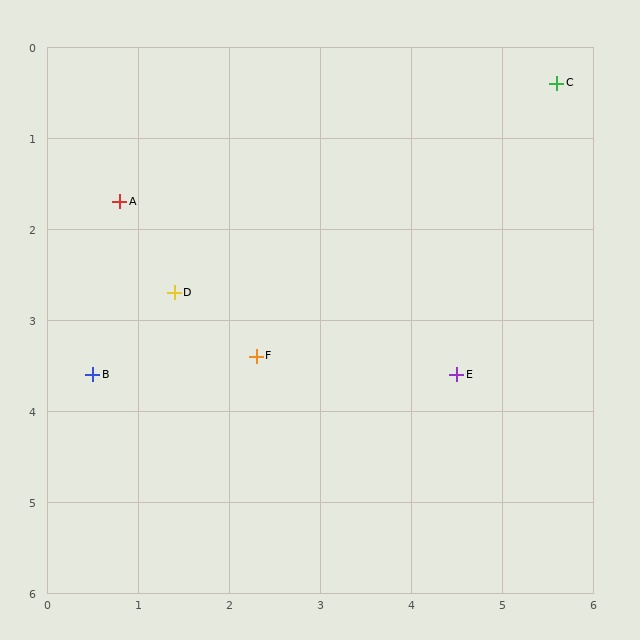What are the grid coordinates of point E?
Point E is at approximately (4.5, 3.6).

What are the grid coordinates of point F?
Point F is at approximately (2.3, 3.4).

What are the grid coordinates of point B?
Point B is at approximately (0.5, 3.6).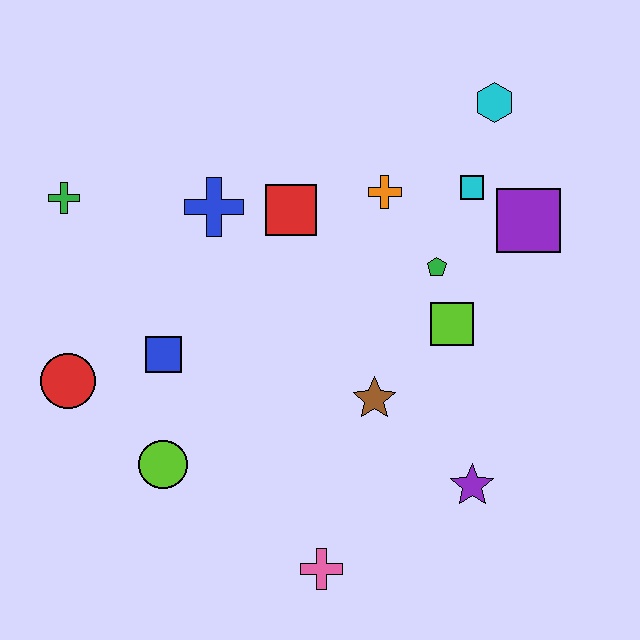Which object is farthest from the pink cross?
The cyan hexagon is farthest from the pink cross.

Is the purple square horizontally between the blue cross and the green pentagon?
No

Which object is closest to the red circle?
The blue square is closest to the red circle.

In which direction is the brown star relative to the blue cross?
The brown star is below the blue cross.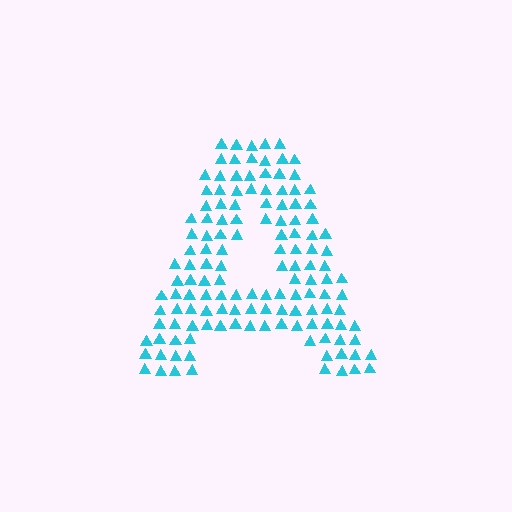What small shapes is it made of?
It is made of small triangles.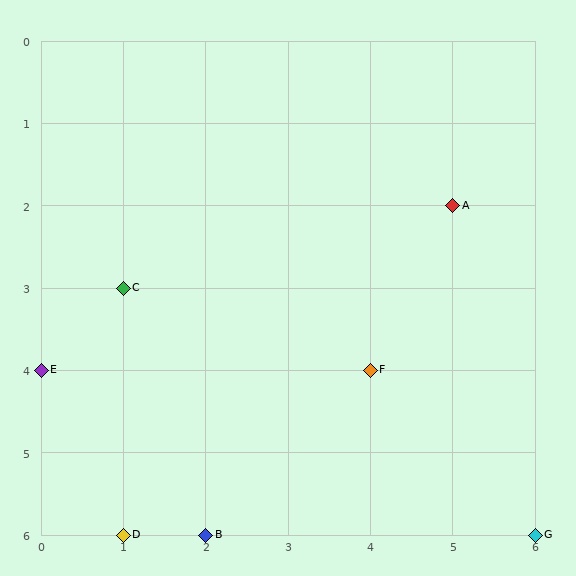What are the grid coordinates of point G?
Point G is at grid coordinates (6, 6).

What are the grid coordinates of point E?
Point E is at grid coordinates (0, 4).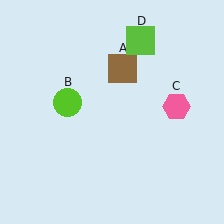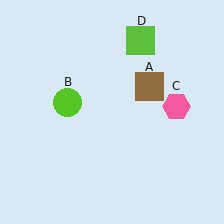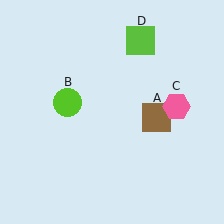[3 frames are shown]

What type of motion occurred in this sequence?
The brown square (object A) rotated clockwise around the center of the scene.